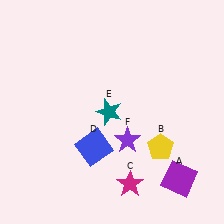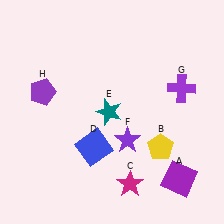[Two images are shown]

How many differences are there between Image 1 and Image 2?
There are 2 differences between the two images.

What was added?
A purple cross (G), a purple pentagon (H) were added in Image 2.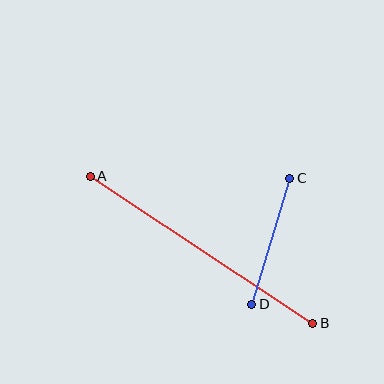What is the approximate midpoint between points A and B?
The midpoint is at approximately (202, 250) pixels.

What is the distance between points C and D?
The distance is approximately 131 pixels.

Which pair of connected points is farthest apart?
Points A and B are farthest apart.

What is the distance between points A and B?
The distance is approximately 266 pixels.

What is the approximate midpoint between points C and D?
The midpoint is at approximately (271, 241) pixels.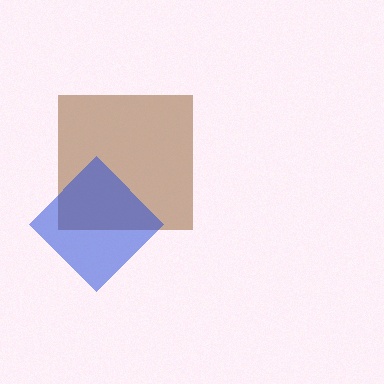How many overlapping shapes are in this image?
There are 2 overlapping shapes in the image.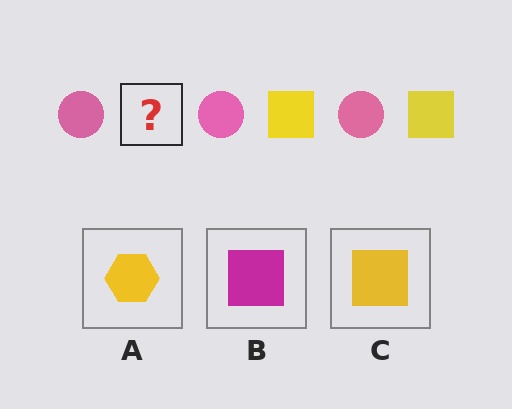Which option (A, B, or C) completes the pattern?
C.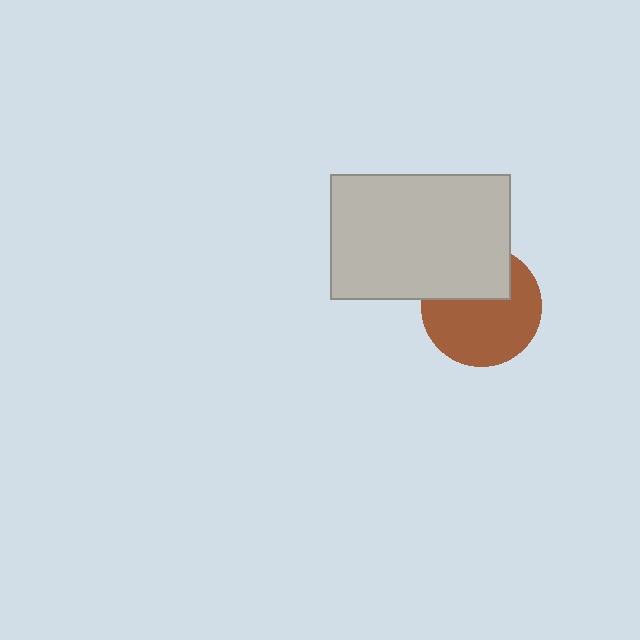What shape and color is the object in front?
The object in front is a light gray rectangle.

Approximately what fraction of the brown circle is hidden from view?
Roughly 35% of the brown circle is hidden behind the light gray rectangle.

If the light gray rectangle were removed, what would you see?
You would see the complete brown circle.